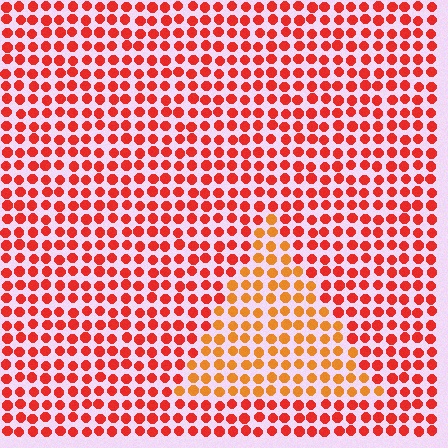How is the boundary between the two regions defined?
The boundary is defined purely by a slight shift in hue (about 30 degrees). Spacing, size, and orientation are identical on both sides.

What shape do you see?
I see a triangle.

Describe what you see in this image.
The image is filled with small red elements in a uniform arrangement. A triangle-shaped region is visible where the elements are tinted to a slightly different hue, forming a subtle color boundary.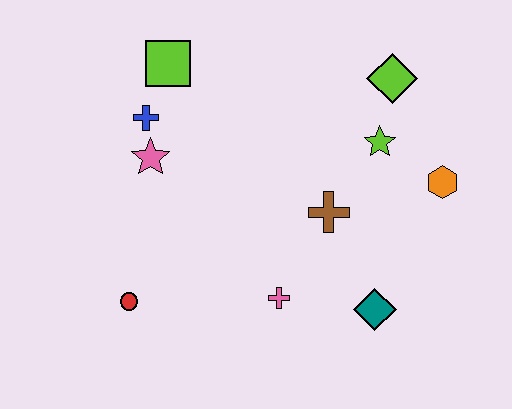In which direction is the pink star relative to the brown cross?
The pink star is to the left of the brown cross.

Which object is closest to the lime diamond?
The lime star is closest to the lime diamond.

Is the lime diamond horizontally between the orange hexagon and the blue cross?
Yes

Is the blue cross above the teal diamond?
Yes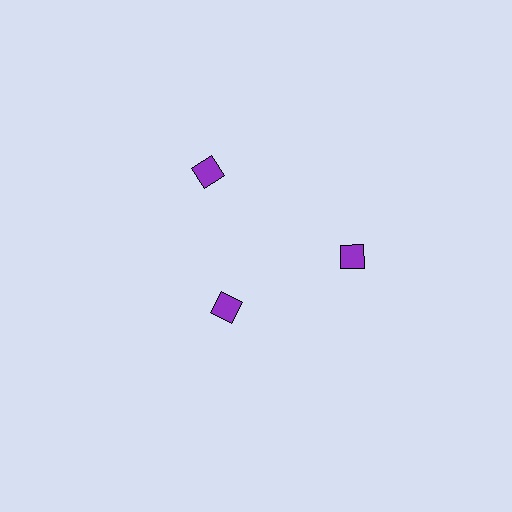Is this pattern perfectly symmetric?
No. The 3 purple diamonds are arranged in a ring, but one element near the 7 o'clock position is pulled inward toward the center, breaking the 3-fold rotational symmetry.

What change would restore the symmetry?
The symmetry would be restored by moving it outward, back onto the ring so that all 3 diamonds sit at equal angles and equal distance from the center.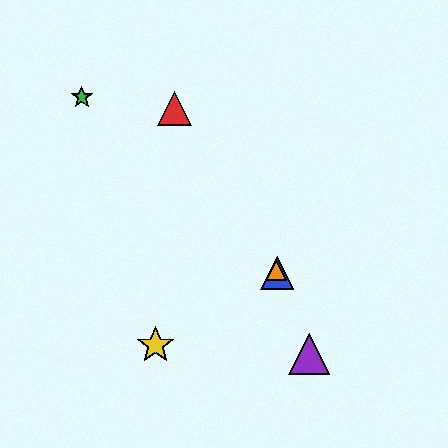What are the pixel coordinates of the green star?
The green star is at (82, 97).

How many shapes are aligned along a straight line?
3 shapes (the blue triangle, the purple triangle, the orange triangle) are aligned along a straight line.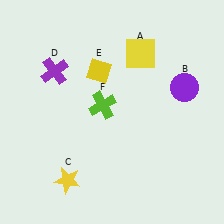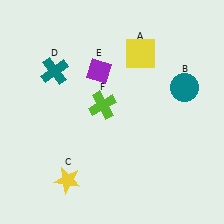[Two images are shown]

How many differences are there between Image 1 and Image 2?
There are 3 differences between the two images.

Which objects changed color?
B changed from purple to teal. D changed from purple to teal. E changed from yellow to purple.